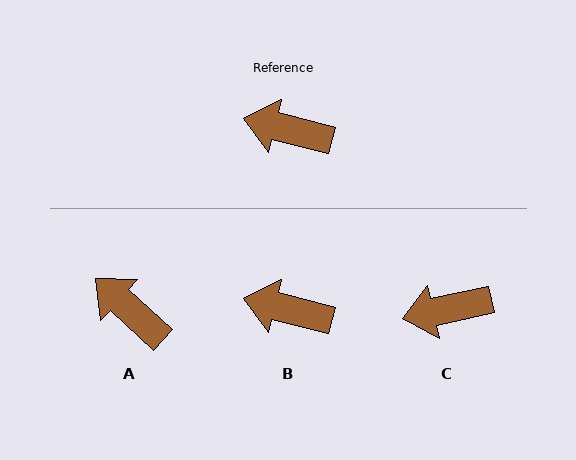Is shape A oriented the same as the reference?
No, it is off by about 29 degrees.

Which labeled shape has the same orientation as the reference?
B.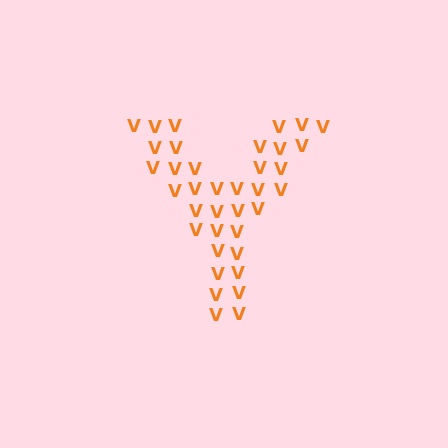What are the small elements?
The small elements are letter V's.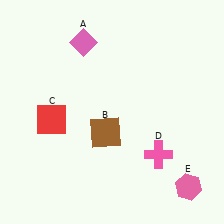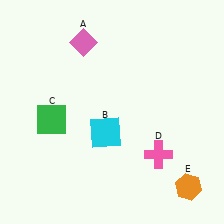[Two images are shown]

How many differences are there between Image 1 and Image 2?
There are 3 differences between the two images.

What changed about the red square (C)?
In Image 1, C is red. In Image 2, it changed to green.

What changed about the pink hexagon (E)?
In Image 1, E is pink. In Image 2, it changed to orange.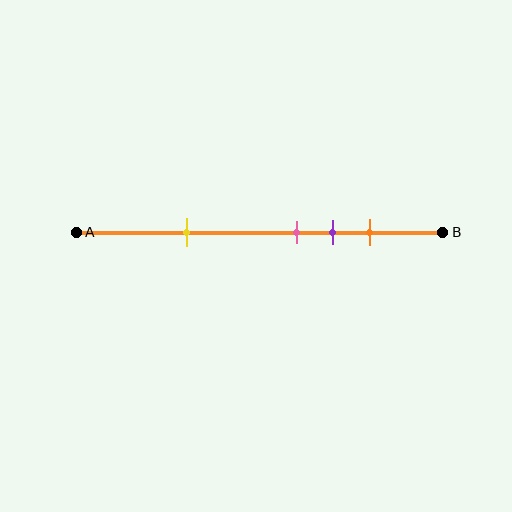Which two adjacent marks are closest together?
The pink and purple marks are the closest adjacent pair.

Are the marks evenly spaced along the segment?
No, the marks are not evenly spaced.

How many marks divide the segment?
There are 4 marks dividing the segment.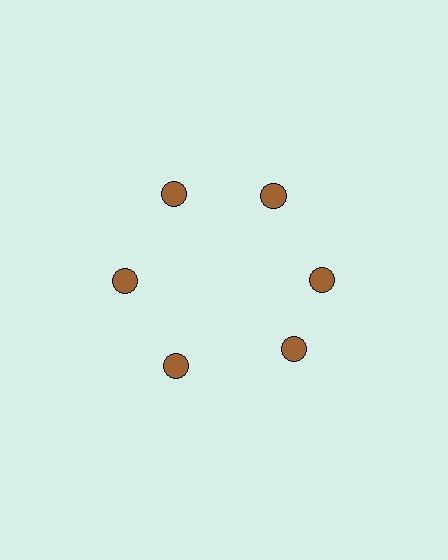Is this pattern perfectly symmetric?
No. The 6 brown circles are arranged in a ring, but one element near the 5 o'clock position is rotated out of alignment along the ring, breaking the 6-fold rotational symmetry.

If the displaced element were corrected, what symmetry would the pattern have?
It would have 6-fold rotational symmetry — the pattern would map onto itself every 60 degrees.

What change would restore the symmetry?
The symmetry would be restored by rotating it back into even spacing with its neighbors so that all 6 circles sit at equal angles and equal distance from the center.